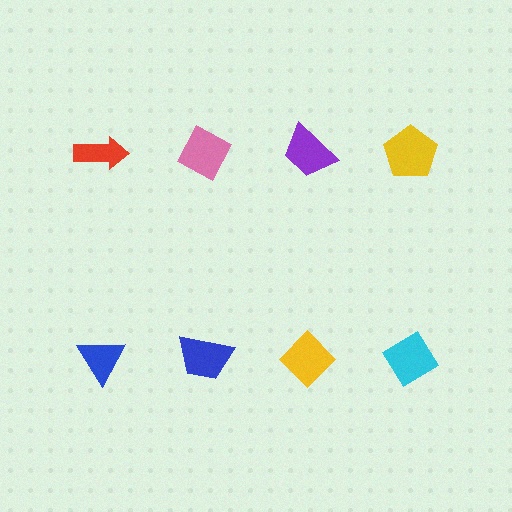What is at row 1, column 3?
A purple trapezoid.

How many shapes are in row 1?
4 shapes.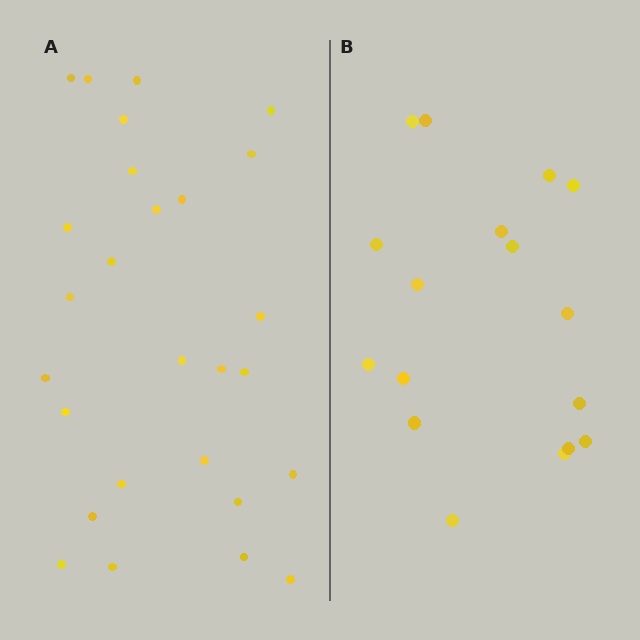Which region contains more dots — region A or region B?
Region A (the left region) has more dots.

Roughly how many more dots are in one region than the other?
Region A has roughly 10 or so more dots than region B.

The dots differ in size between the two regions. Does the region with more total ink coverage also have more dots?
No. Region B has more total ink coverage because its dots are larger, but region A actually contains more individual dots. Total area can be misleading — the number of items is what matters here.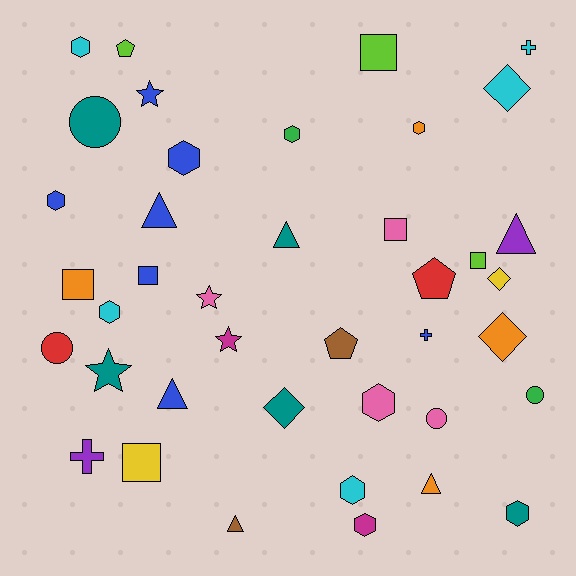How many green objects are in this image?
There are 2 green objects.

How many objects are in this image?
There are 40 objects.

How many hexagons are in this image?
There are 10 hexagons.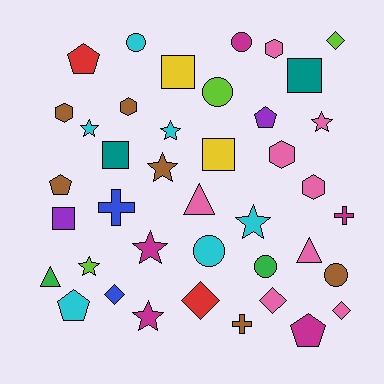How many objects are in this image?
There are 40 objects.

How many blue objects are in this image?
There are 2 blue objects.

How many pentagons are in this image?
There are 5 pentagons.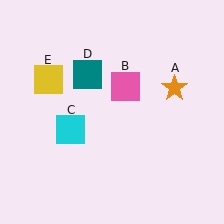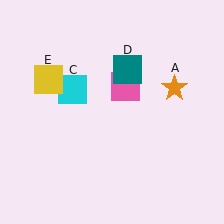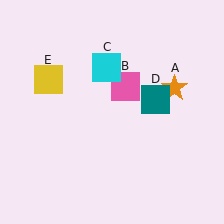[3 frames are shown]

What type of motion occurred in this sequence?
The cyan square (object C), teal square (object D) rotated clockwise around the center of the scene.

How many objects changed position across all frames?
2 objects changed position: cyan square (object C), teal square (object D).